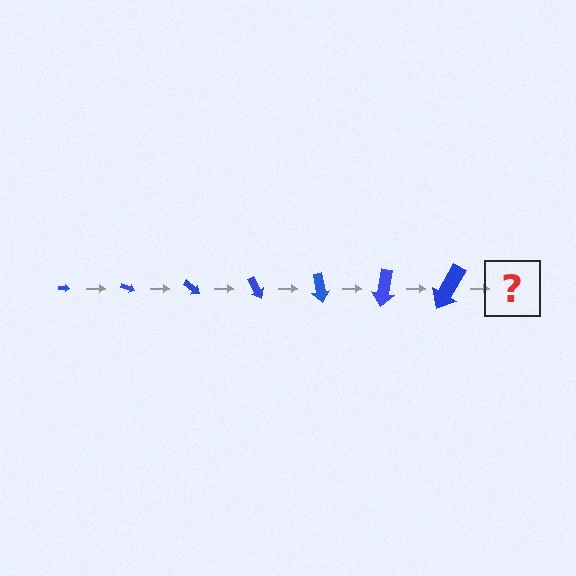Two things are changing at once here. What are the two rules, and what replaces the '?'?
The two rules are that the arrow grows larger each step and it rotates 20 degrees each step. The '?' should be an arrow, larger than the previous one and rotated 140 degrees from the start.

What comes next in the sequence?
The next element should be an arrow, larger than the previous one and rotated 140 degrees from the start.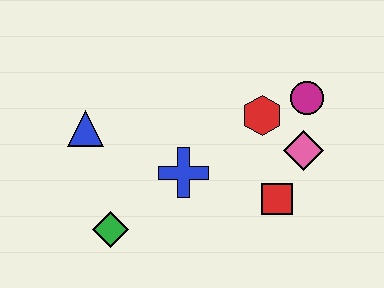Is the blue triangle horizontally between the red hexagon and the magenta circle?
No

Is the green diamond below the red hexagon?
Yes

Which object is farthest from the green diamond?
The magenta circle is farthest from the green diamond.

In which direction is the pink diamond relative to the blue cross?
The pink diamond is to the right of the blue cross.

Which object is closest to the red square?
The pink diamond is closest to the red square.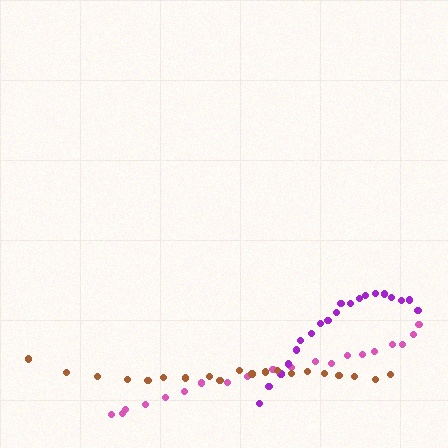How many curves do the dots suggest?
There are 3 distinct paths.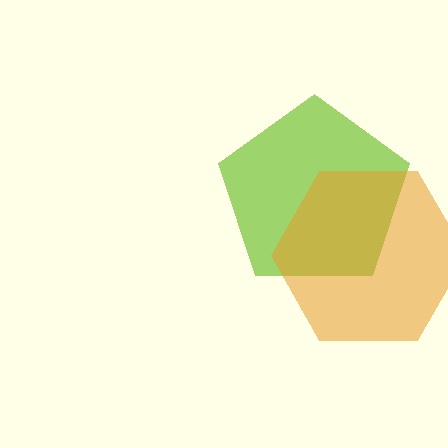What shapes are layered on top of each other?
The layered shapes are: a lime pentagon, an orange hexagon.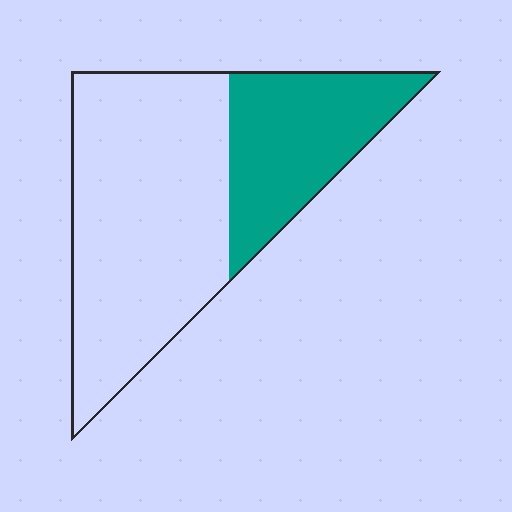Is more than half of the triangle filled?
No.